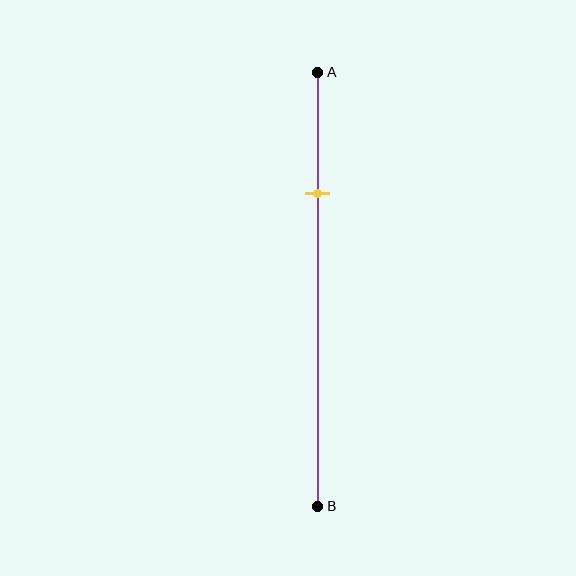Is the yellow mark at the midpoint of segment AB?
No, the mark is at about 30% from A, not at the 50% midpoint.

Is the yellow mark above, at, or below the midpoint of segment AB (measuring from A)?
The yellow mark is above the midpoint of segment AB.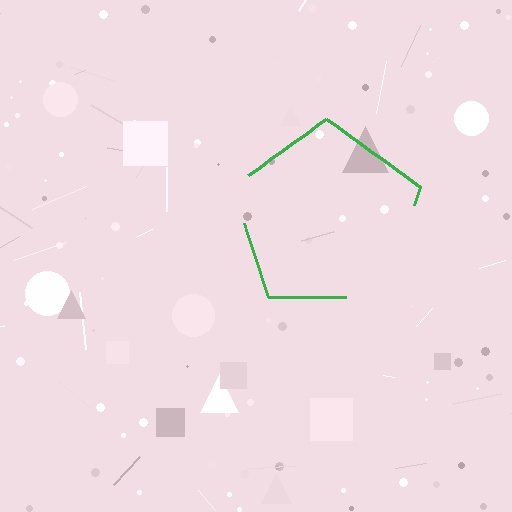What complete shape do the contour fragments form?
The contour fragments form a pentagon.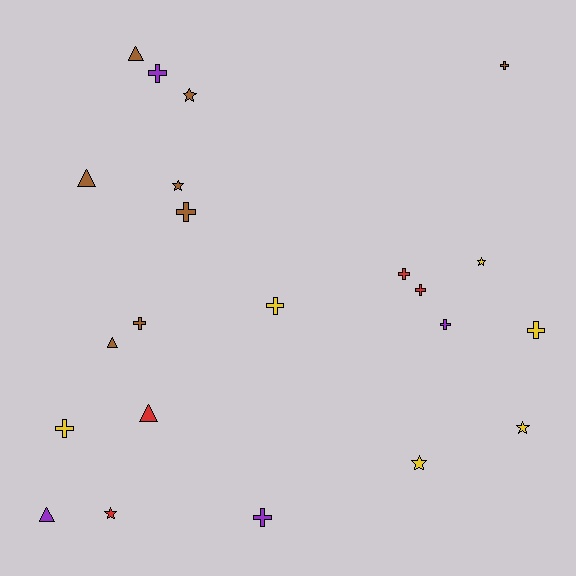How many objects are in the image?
There are 22 objects.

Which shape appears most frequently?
Cross, with 11 objects.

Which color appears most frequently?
Brown, with 8 objects.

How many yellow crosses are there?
There are 3 yellow crosses.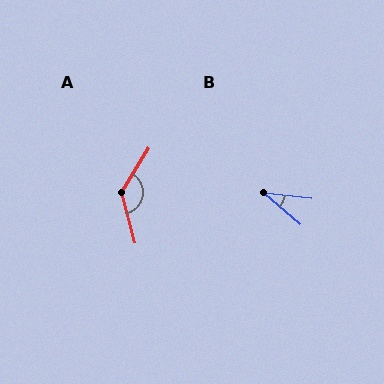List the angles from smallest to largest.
B (35°), A (133°).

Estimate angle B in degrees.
Approximately 35 degrees.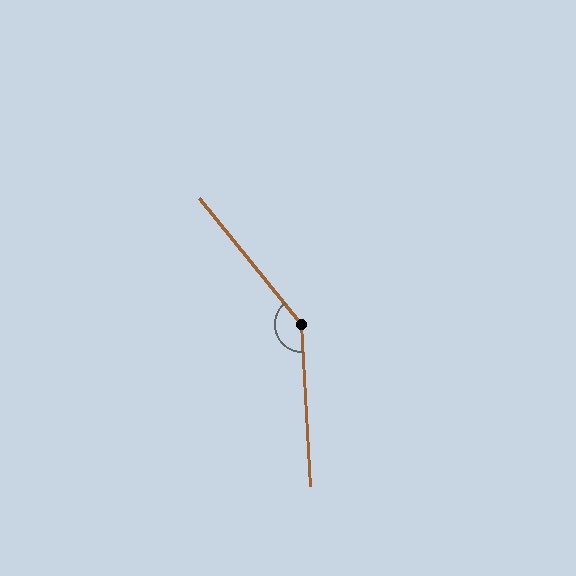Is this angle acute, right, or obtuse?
It is obtuse.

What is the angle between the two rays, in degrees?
Approximately 144 degrees.